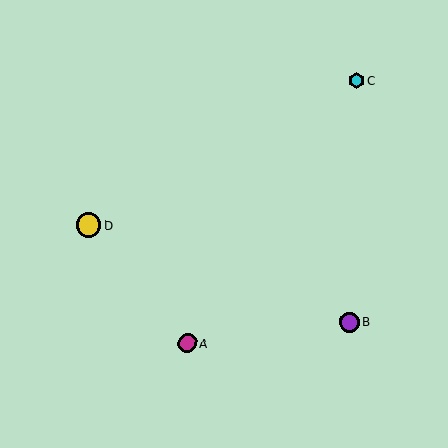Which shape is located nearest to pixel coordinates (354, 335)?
The purple circle (labeled B) at (349, 322) is nearest to that location.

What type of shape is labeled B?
Shape B is a purple circle.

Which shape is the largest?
The yellow circle (labeled D) is the largest.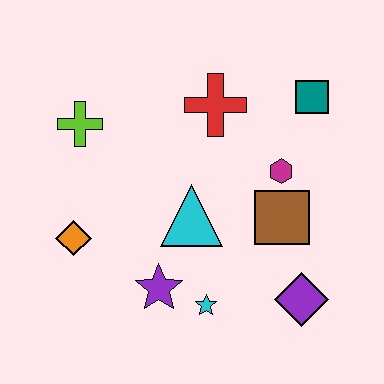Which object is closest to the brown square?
The magenta hexagon is closest to the brown square.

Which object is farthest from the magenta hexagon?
The orange diamond is farthest from the magenta hexagon.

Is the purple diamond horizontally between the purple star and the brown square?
No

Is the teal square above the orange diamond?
Yes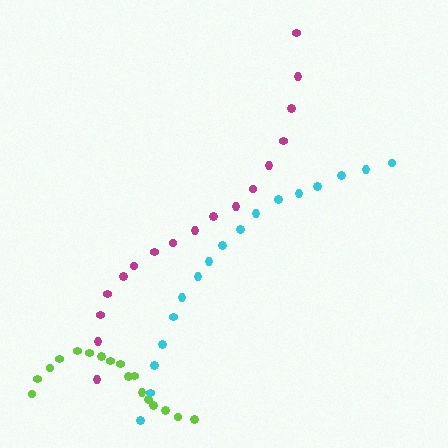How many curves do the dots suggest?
There are 3 distinct paths.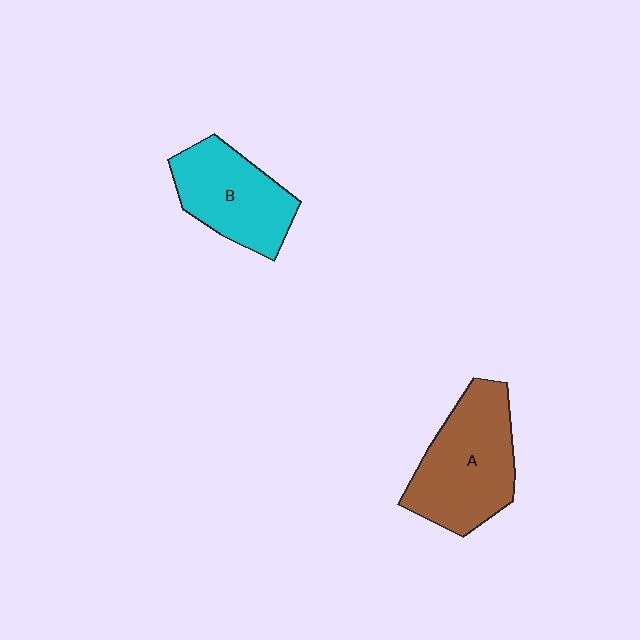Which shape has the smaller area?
Shape B (cyan).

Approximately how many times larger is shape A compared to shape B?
Approximately 1.2 times.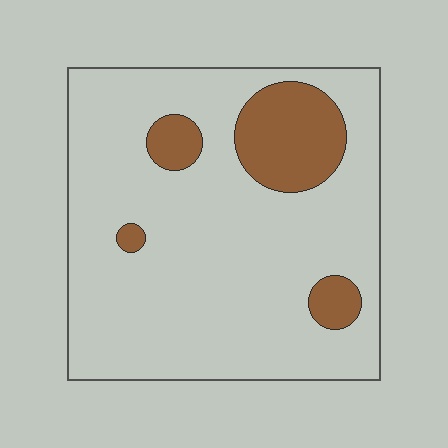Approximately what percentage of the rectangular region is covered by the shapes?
Approximately 15%.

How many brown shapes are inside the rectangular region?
4.